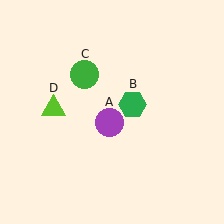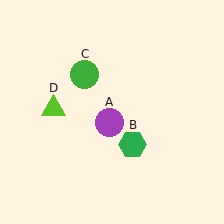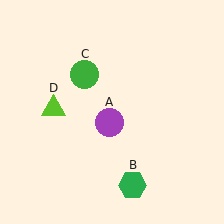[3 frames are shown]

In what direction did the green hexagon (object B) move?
The green hexagon (object B) moved down.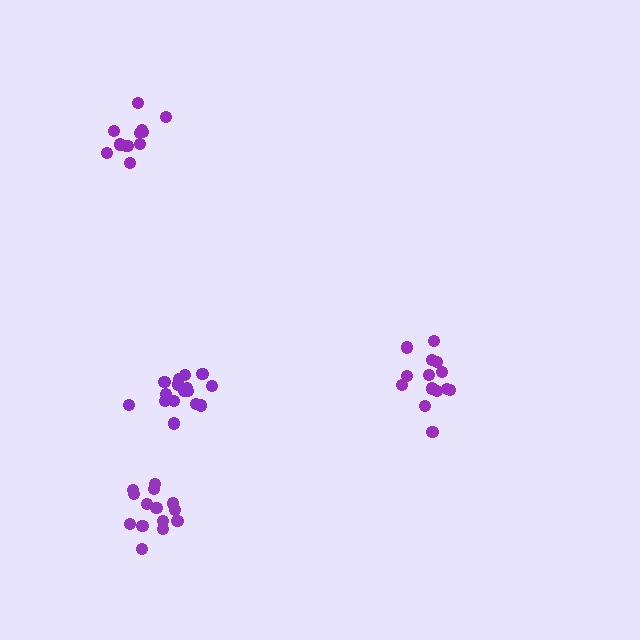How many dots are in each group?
Group 1: 14 dots, Group 2: 14 dots, Group 3: 16 dots, Group 4: 12 dots (56 total).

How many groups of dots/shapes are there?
There are 4 groups.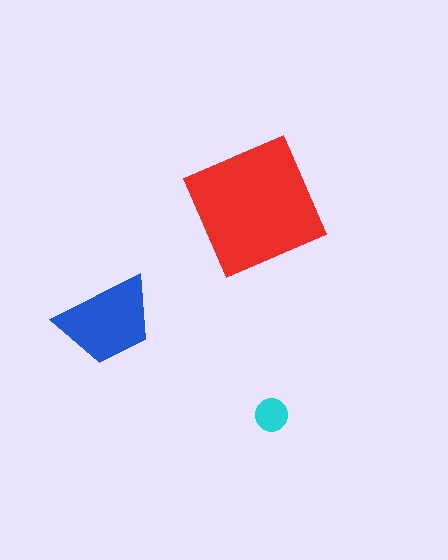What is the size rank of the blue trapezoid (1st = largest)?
2nd.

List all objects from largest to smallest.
The red square, the blue trapezoid, the cyan circle.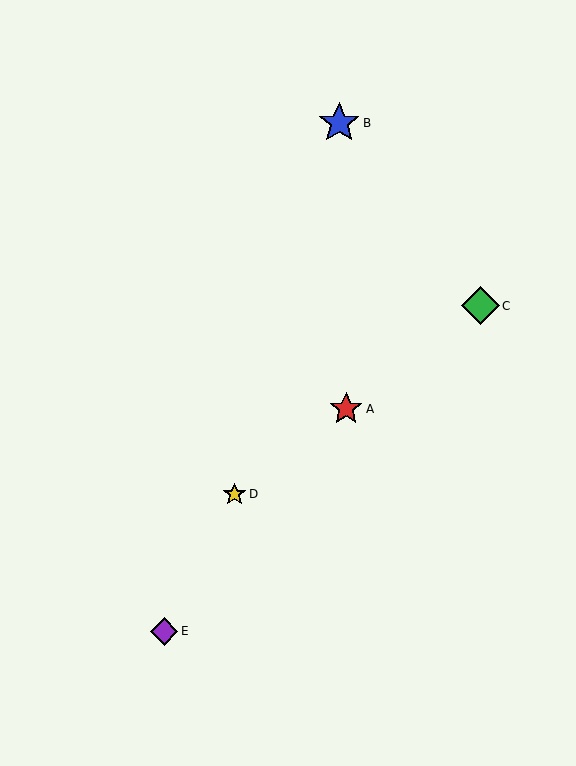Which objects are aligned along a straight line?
Objects A, C, D are aligned along a straight line.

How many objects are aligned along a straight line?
3 objects (A, C, D) are aligned along a straight line.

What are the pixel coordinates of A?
Object A is at (346, 409).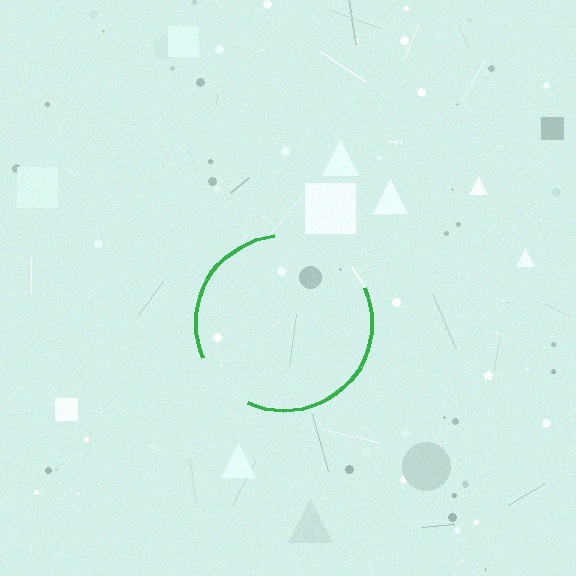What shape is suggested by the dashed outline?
The dashed outline suggests a circle.